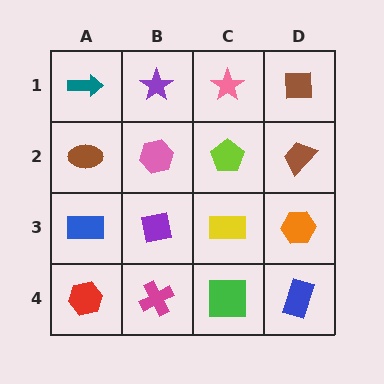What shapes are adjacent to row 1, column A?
A brown ellipse (row 2, column A), a purple star (row 1, column B).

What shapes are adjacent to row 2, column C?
A pink star (row 1, column C), a yellow rectangle (row 3, column C), a pink hexagon (row 2, column B), a brown trapezoid (row 2, column D).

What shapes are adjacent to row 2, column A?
A teal arrow (row 1, column A), a blue rectangle (row 3, column A), a pink hexagon (row 2, column B).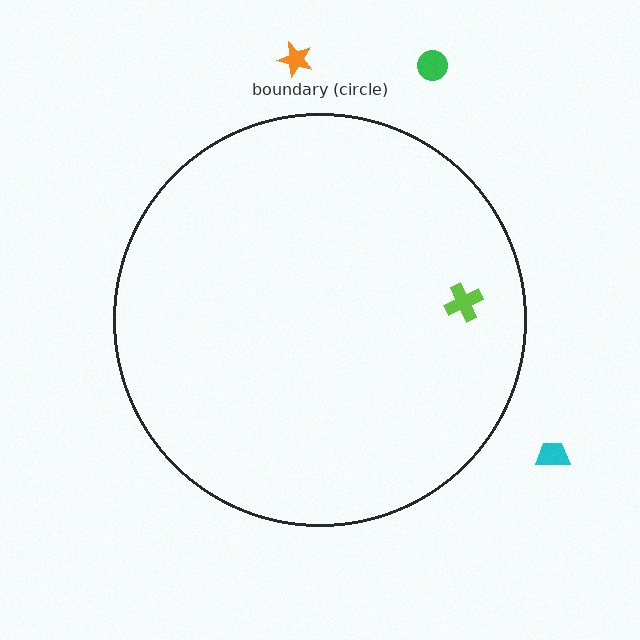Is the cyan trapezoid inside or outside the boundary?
Outside.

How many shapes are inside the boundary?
1 inside, 3 outside.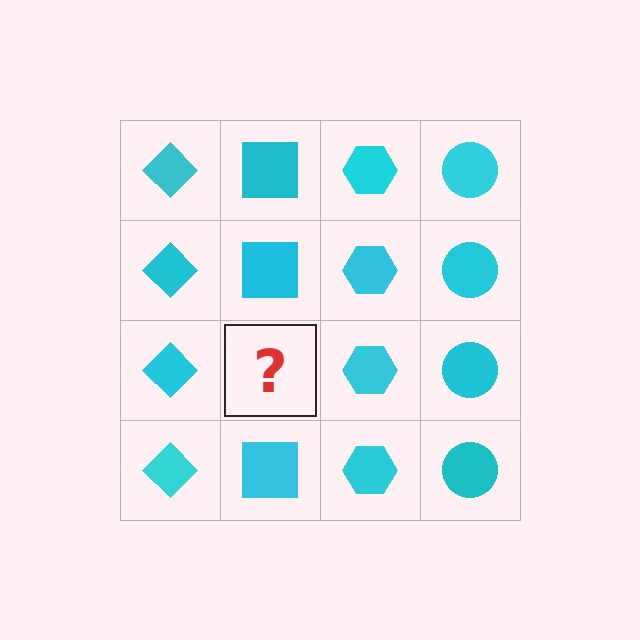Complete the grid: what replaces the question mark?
The question mark should be replaced with a cyan square.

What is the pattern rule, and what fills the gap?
The rule is that each column has a consistent shape. The gap should be filled with a cyan square.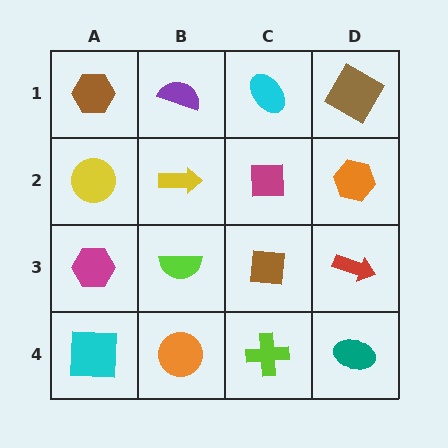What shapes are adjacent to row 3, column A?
A yellow circle (row 2, column A), a cyan square (row 4, column A), a lime semicircle (row 3, column B).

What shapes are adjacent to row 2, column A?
A brown hexagon (row 1, column A), a magenta hexagon (row 3, column A), a yellow arrow (row 2, column B).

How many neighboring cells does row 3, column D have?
3.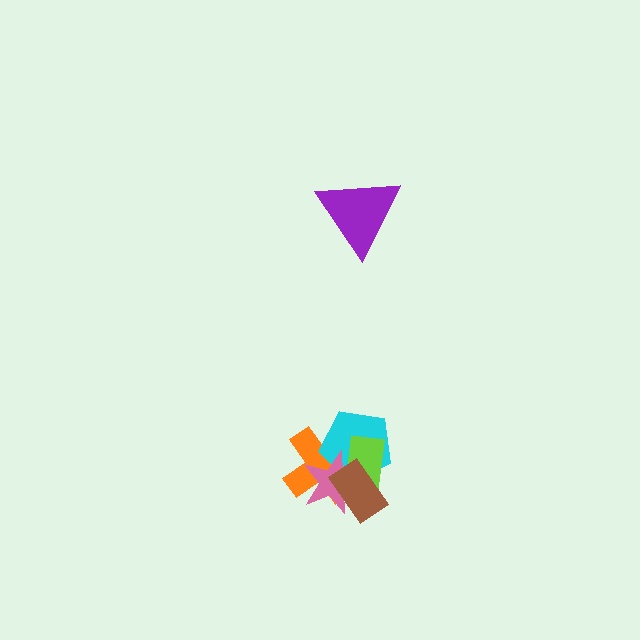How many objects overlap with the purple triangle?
0 objects overlap with the purple triangle.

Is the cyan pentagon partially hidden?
Yes, it is partially covered by another shape.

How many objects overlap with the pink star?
4 objects overlap with the pink star.